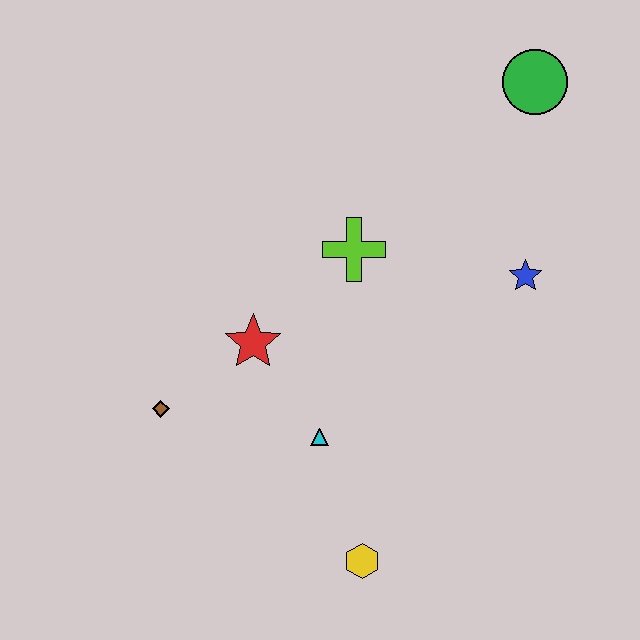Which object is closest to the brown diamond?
The red star is closest to the brown diamond.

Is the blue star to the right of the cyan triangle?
Yes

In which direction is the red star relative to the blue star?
The red star is to the left of the blue star.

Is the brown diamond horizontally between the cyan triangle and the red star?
No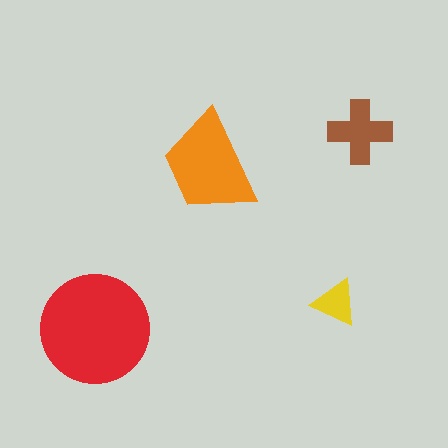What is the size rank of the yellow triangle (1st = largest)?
4th.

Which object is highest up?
The brown cross is topmost.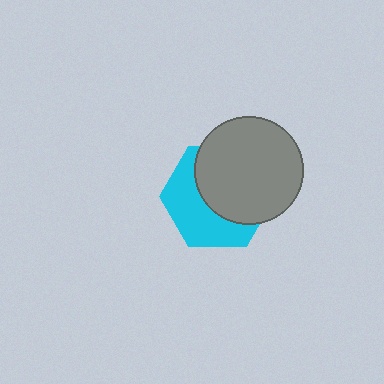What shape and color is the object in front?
The object in front is a gray circle.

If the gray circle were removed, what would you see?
You would see the complete cyan hexagon.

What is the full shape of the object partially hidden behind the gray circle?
The partially hidden object is a cyan hexagon.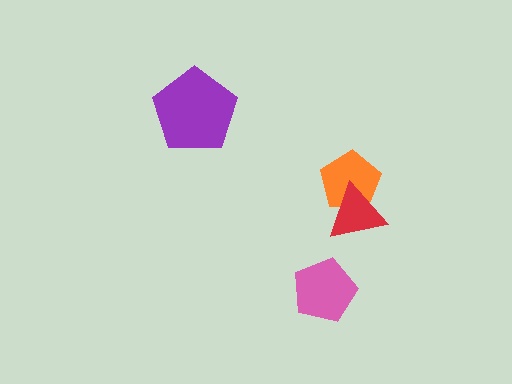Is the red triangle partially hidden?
No, no other shape covers it.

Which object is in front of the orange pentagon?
The red triangle is in front of the orange pentagon.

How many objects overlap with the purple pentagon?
0 objects overlap with the purple pentagon.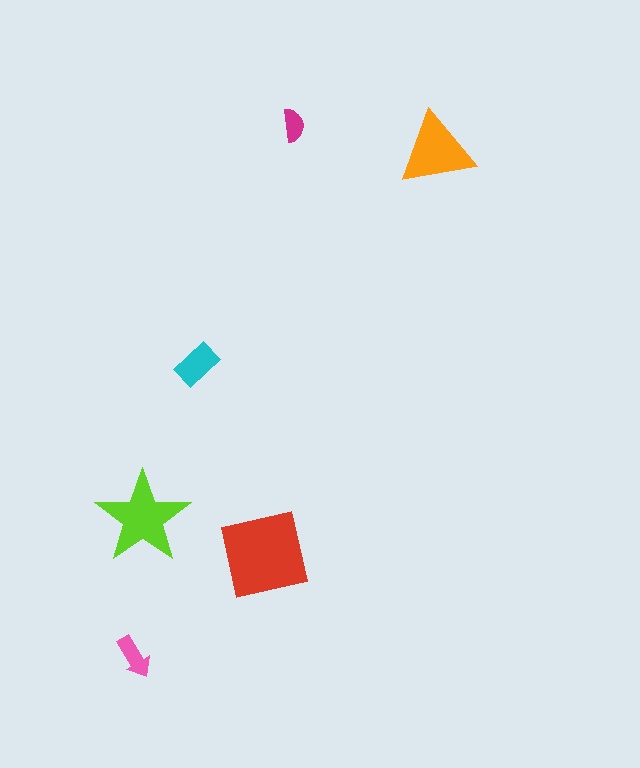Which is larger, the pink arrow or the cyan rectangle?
The cyan rectangle.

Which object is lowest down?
The pink arrow is bottommost.